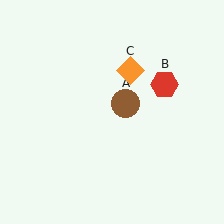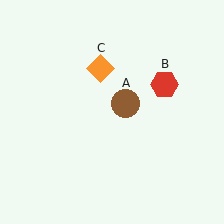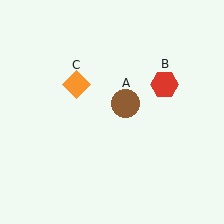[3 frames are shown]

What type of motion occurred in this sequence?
The orange diamond (object C) rotated counterclockwise around the center of the scene.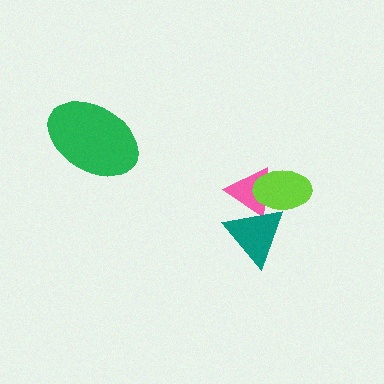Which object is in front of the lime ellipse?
The teal triangle is in front of the lime ellipse.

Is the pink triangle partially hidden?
Yes, it is partially covered by another shape.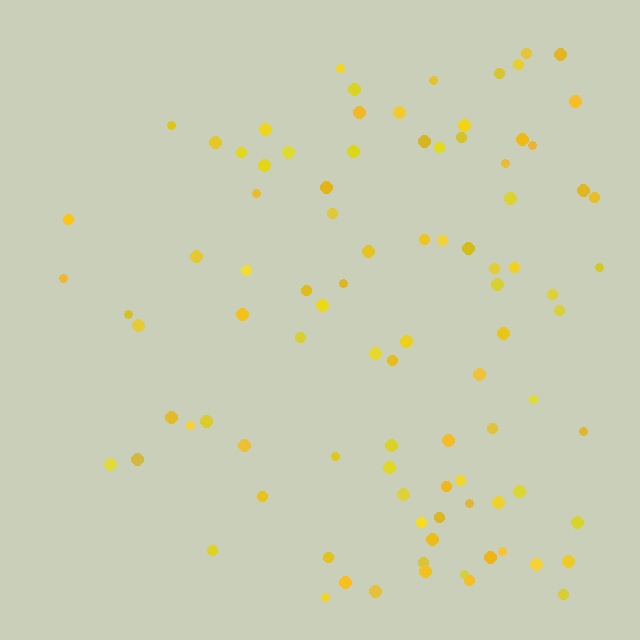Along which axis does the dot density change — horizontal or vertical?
Horizontal.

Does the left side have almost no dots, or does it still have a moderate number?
Still a moderate number, just noticeably fewer than the right.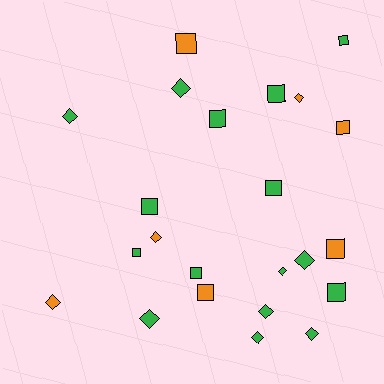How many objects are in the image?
There are 23 objects.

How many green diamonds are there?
There are 8 green diamonds.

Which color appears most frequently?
Green, with 16 objects.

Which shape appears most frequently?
Square, with 12 objects.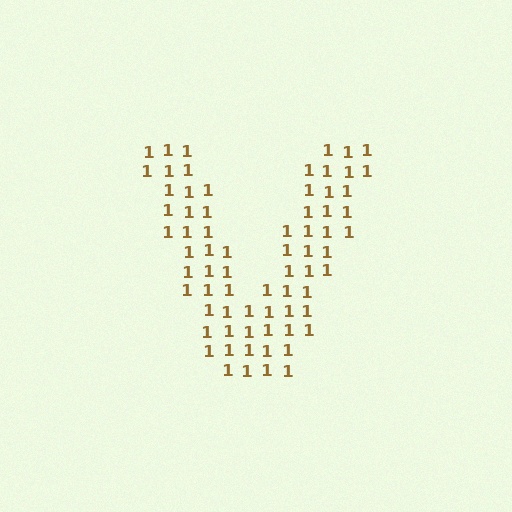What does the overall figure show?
The overall figure shows the letter V.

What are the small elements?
The small elements are digit 1's.